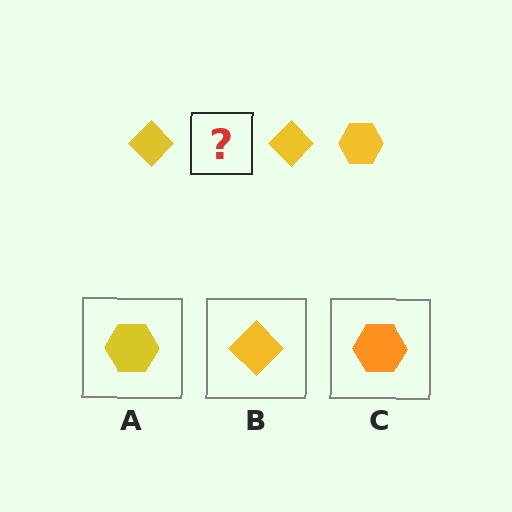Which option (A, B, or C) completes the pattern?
A.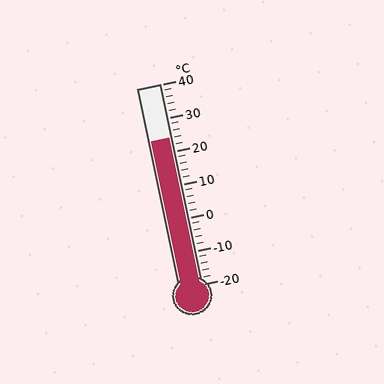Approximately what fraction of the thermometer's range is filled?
The thermometer is filled to approximately 75% of its range.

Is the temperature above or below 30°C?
The temperature is below 30°C.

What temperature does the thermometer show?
The thermometer shows approximately 24°C.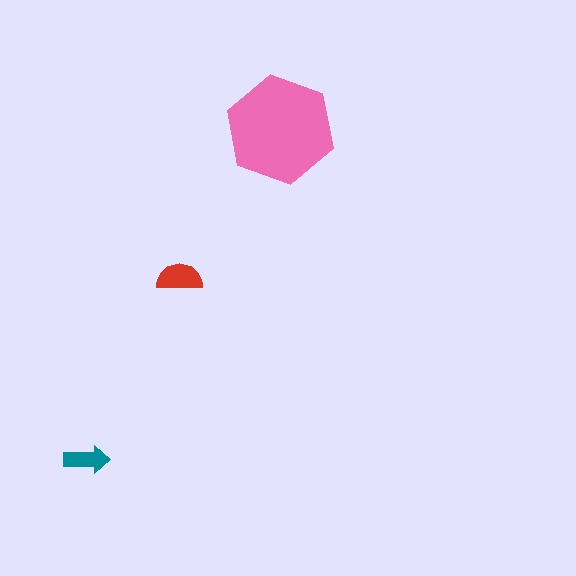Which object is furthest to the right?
The pink hexagon is rightmost.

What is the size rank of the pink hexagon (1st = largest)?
1st.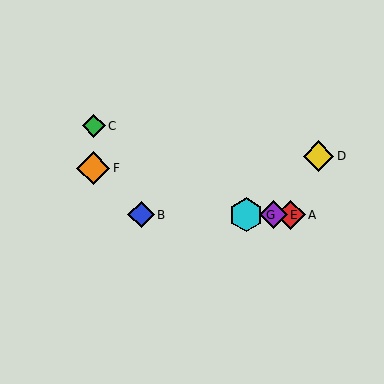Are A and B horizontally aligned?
Yes, both are at y≈215.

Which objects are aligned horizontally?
Objects A, B, E, G are aligned horizontally.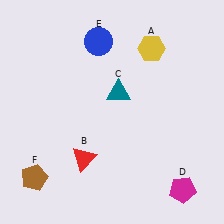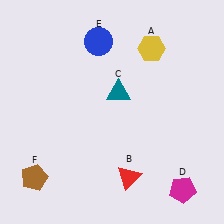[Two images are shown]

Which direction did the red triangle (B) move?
The red triangle (B) moved right.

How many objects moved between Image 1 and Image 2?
1 object moved between the two images.